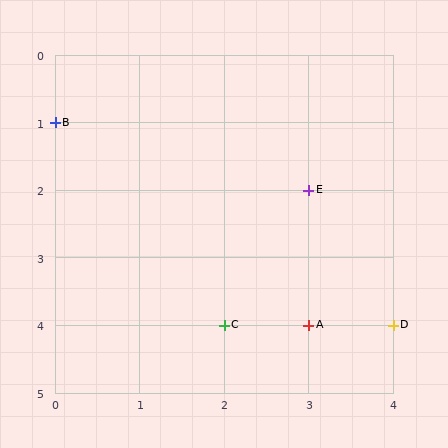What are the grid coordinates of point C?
Point C is at grid coordinates (2, 4).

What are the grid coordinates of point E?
Point E is at grid coordinates (3, 2).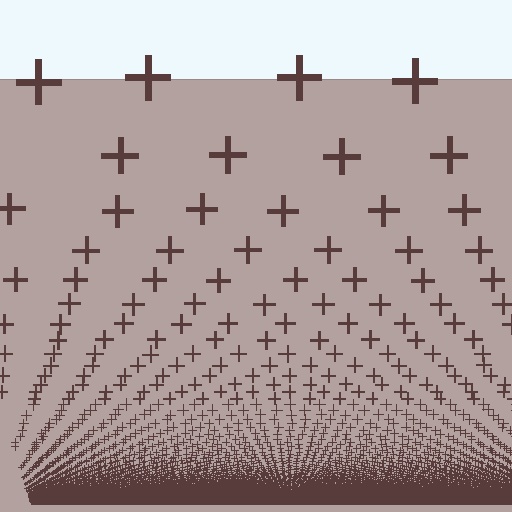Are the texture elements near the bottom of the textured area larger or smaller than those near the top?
Smaller. The gradient is inverted — elements near the bottom are smaller and denser.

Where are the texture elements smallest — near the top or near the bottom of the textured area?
Near the bottom.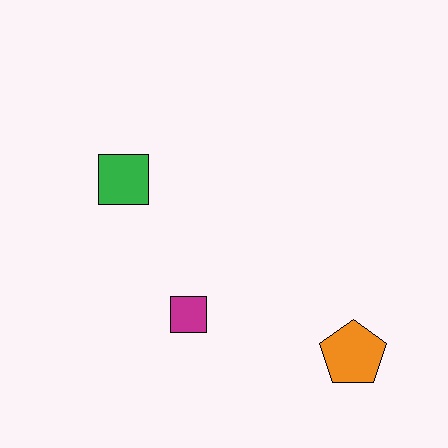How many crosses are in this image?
There are no crosses.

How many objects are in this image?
There are 3 objects.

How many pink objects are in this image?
There are no pink objects.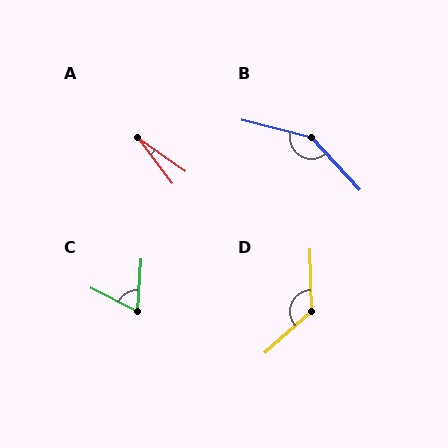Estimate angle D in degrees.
Approximately 130 degrees.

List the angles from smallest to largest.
A (18°), C (67°), D (130°), B (146°).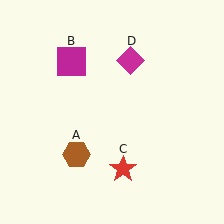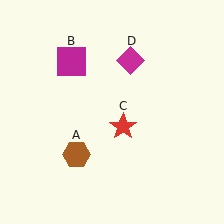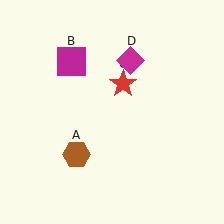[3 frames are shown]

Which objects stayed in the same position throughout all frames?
Brown hexagon (object A) and magenta square (object B) and magenta diamond (object D) remained stationary.